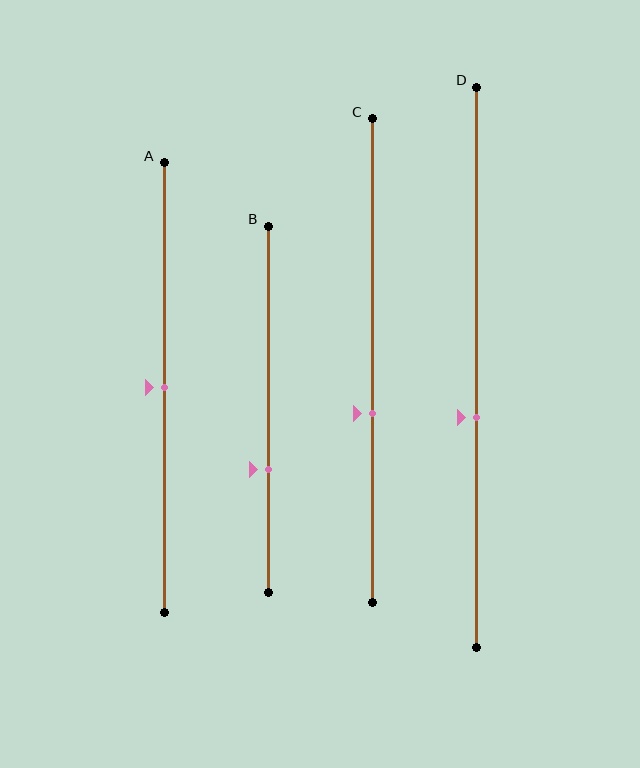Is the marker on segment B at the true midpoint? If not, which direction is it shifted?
No, the marker on segment B is shifted downward by about 16% of the segment length.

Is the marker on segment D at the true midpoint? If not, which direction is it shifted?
No, the marker on segment D is shifted downward by about 9% of the segment length.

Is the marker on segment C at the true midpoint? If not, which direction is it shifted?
No, the marker on segment C is shifted downward by about 11% of the segment length.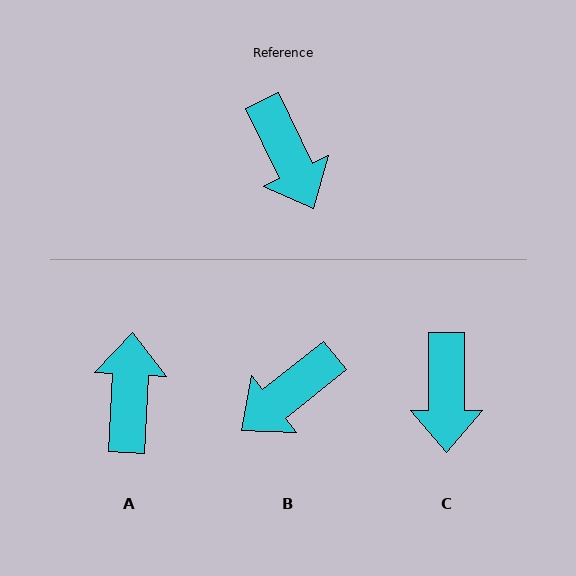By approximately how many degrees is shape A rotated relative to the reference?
Approximately 152 degrees counter-clockwise.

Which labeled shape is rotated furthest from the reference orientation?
A, about 152 degrees away.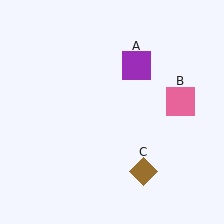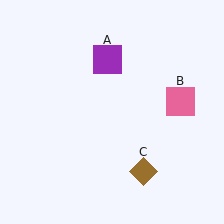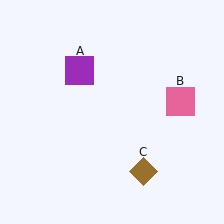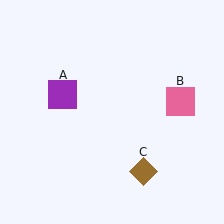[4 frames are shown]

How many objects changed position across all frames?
1 object changed position: purple square (object A).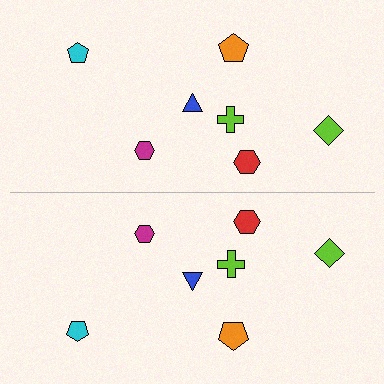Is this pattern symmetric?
Yes, this pattern has bilateral (reflection) symmetry.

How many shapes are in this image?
There are 14 shapes in this image.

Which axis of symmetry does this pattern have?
The pattern has a horizontal axis of symmetry running through the center of the image.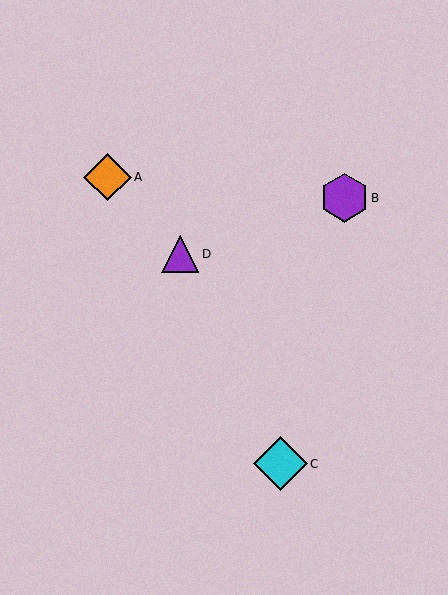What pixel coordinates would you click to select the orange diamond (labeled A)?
Click at (107, 177) to select the orange diamond A.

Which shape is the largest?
The cyan diamond (labeled C) is the largest.